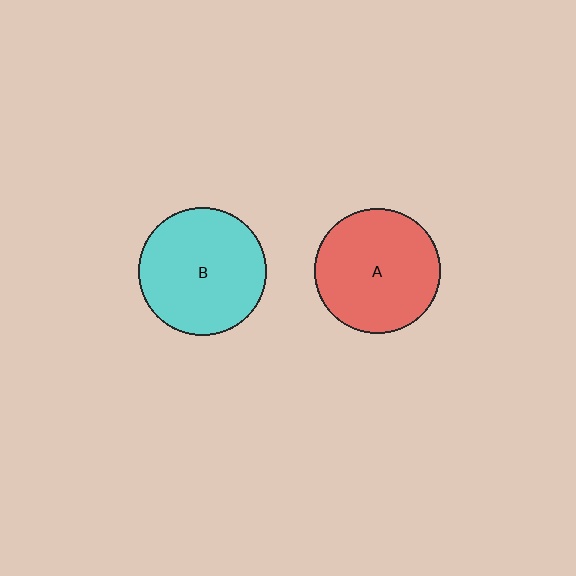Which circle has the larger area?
Circle B (cyan).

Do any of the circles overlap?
No, none of the circles overlap.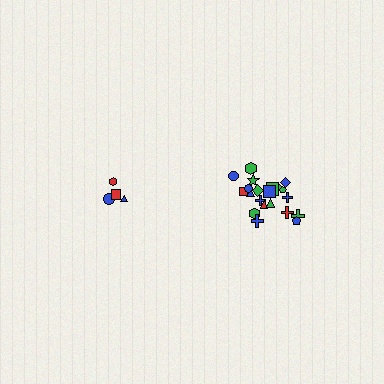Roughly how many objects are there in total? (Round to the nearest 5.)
Roughly 25 objects in total.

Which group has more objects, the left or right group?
The right group.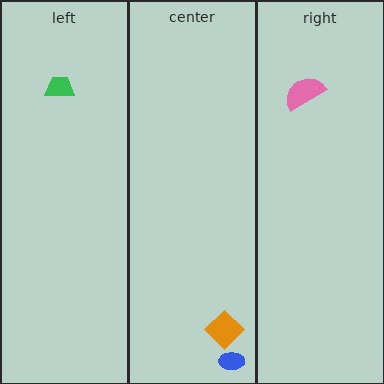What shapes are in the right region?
The pink semicircle.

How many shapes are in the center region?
2.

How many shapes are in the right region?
1.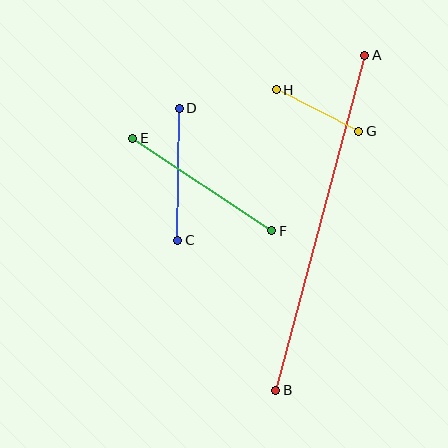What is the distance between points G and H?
The distance is approximately 92 pixels.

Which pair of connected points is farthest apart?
Points A and B are farthest apart.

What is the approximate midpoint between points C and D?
The midpoint is at approximately (178, 174) pixels.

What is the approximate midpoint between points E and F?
The midpoint is at approximately (202, 185) pixels.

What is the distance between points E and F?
The distance is approximately 167 pixels.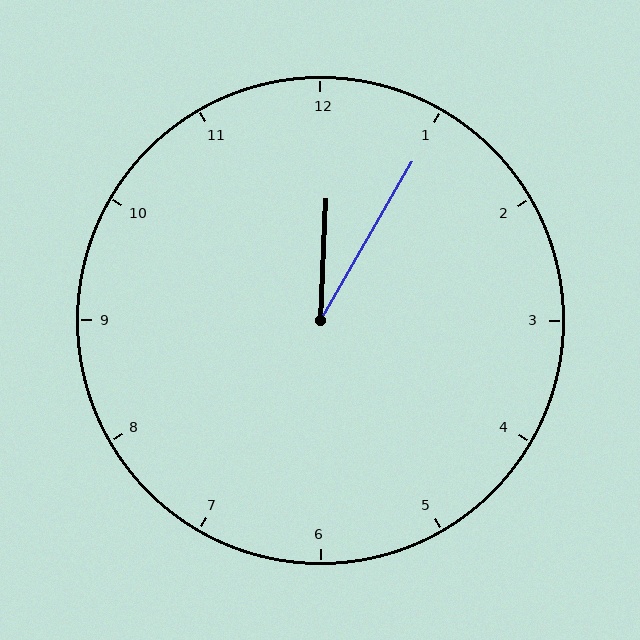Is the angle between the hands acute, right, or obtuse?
It is acute.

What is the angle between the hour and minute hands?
Approximately 28 degrees.